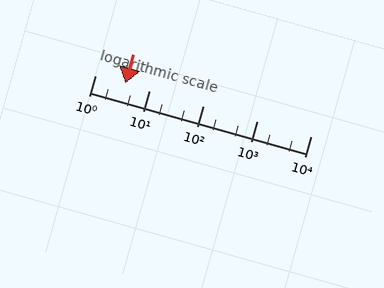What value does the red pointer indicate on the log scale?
The pointer indicates approximately 3.6.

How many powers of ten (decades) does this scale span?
The scale spans 4 decades, from 1 to 10000.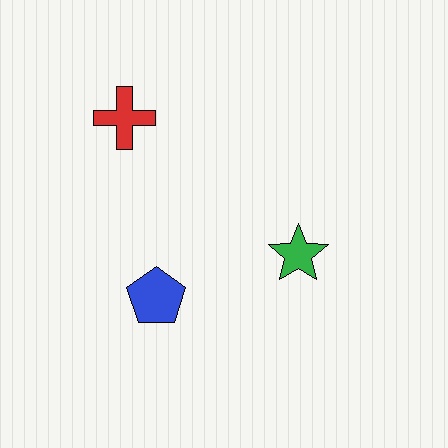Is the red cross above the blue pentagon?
Yes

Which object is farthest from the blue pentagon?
The red cross is farthest from the blue pentagon.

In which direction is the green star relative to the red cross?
The green star is to the right of the red cross.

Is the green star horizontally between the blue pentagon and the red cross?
No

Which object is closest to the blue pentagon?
The green star is closest to the blue pentagon.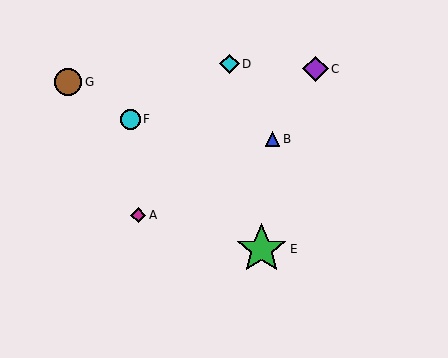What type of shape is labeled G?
Shape G is a brown circle.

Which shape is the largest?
The green star (labeled E) is the largest.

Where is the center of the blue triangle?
The center of the blue triangle is at (273, 139).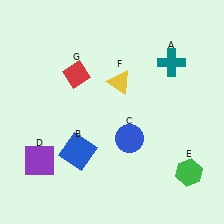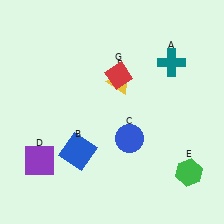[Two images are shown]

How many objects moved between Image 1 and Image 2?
1 object moved between the two images.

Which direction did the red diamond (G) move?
The red diamond (G) moved right.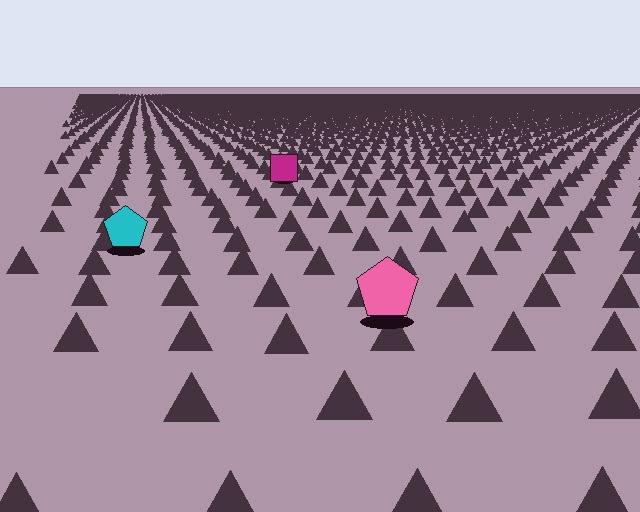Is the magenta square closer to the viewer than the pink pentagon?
No. The pink pentagon is closer — you can tell from the texture gradient: the ground texture is coarser near it.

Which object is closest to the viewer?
The pink pentagon is closest. The texture marks near it are larger and more spread out.